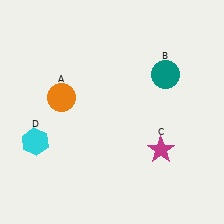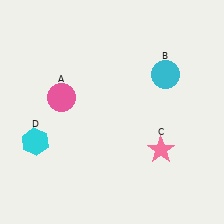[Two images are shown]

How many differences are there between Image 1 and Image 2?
There are 3 differences between the two images.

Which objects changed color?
A changed from orange to pink. B changed from teal to cyan. C changed from magenta to pink.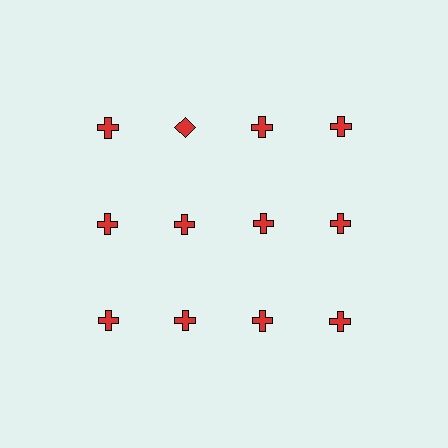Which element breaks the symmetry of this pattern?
The red diamond in the top row, second from left column breaks the symmetry. All other shapes are red crosses.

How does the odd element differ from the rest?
It has a different shape: diamond instead of cross.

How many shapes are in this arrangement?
There are 12 shapes arranged in a grid pattern.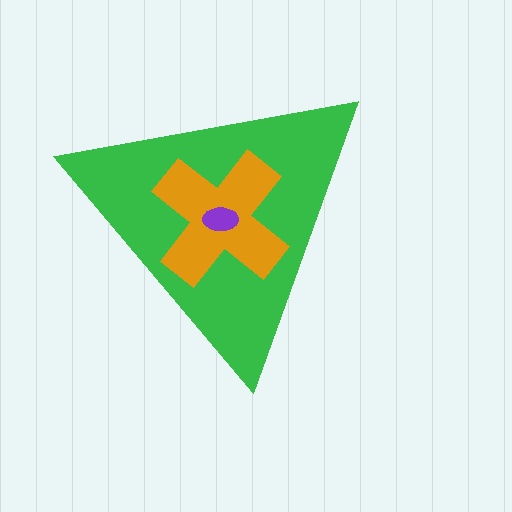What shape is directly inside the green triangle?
The orange cross.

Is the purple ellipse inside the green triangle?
Yes.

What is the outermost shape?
The green triangle.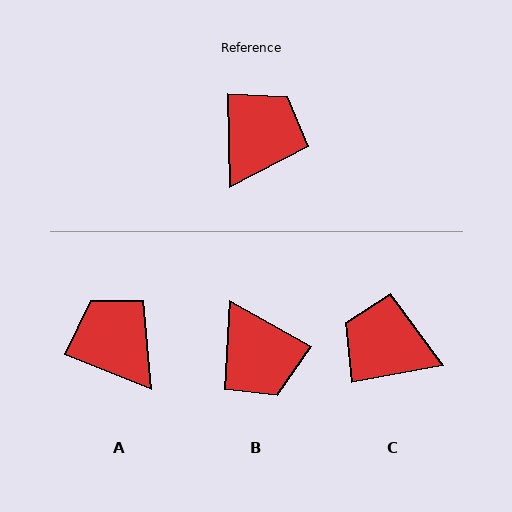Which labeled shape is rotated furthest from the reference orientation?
B, about 120 degrees away.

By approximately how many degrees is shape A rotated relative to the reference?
Approximately 68 degrees counter-clockwise.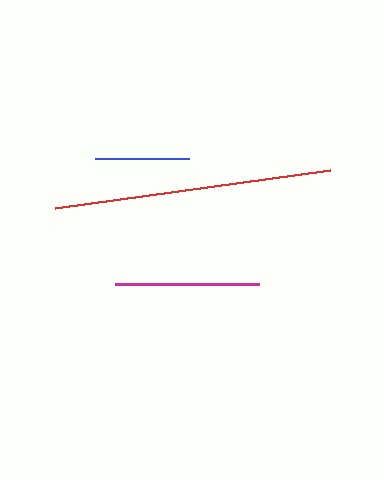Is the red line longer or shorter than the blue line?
The red line is longer than the blue line.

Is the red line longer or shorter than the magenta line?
The red line is longer than the magenta line.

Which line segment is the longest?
The red line is the longest at approximately 277 pixels.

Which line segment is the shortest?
The blue line is the shortest at approximately 94 pixels.